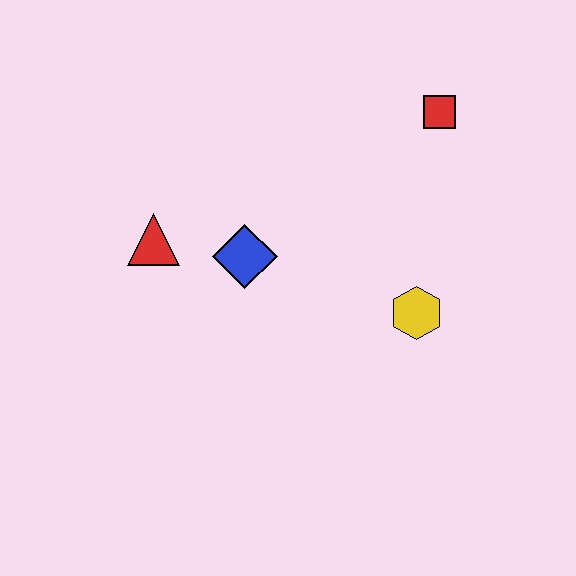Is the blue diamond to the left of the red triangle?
No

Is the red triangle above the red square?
No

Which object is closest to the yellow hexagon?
The blue diamond is closest to the yellow hexagon.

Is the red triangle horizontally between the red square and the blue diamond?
No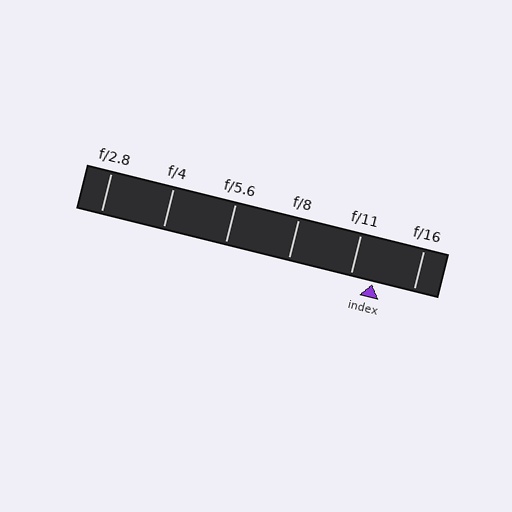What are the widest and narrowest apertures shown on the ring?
The widest aperture shown is f/2.8 and the narrowest is f/16.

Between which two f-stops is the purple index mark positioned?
The index mark is between f/11 and f/16.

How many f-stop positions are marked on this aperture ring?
There are 6 f-stop positions marked.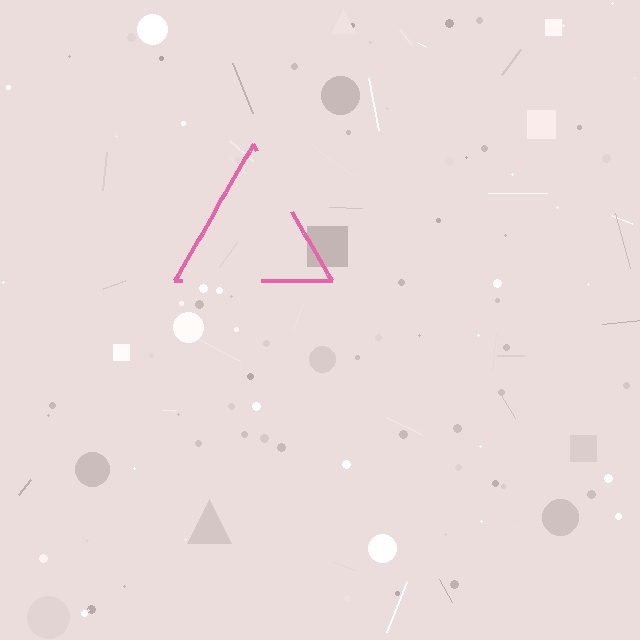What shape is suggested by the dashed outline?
The dashed outline suggests a triangle.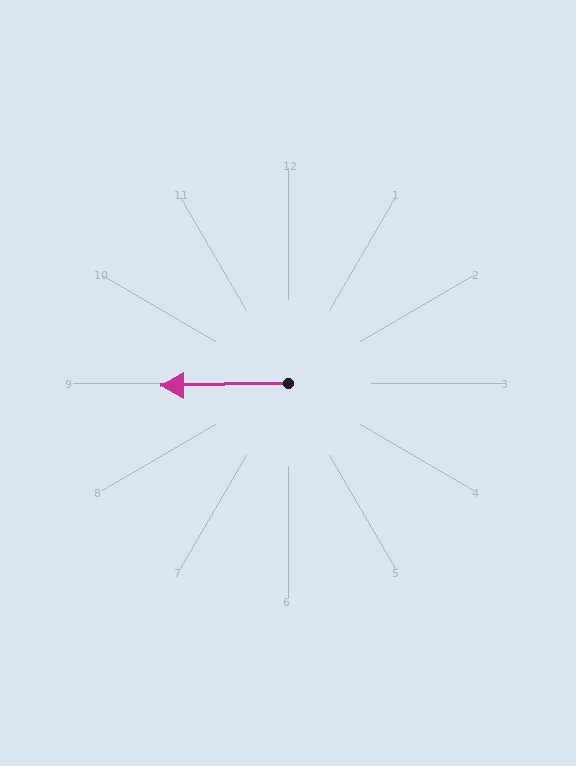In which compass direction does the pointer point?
West.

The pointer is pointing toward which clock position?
Roughly 9 o'clock.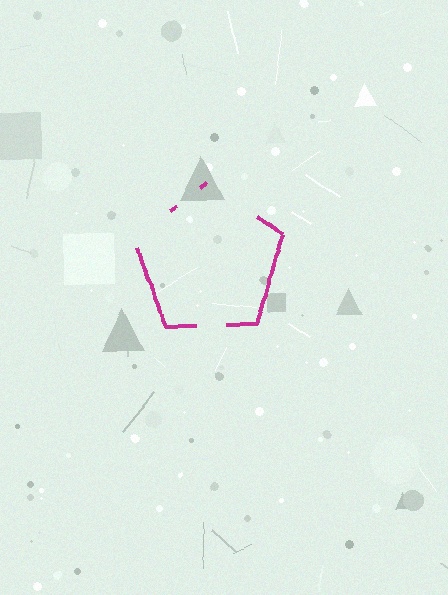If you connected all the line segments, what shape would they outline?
They would outline a pentagon.